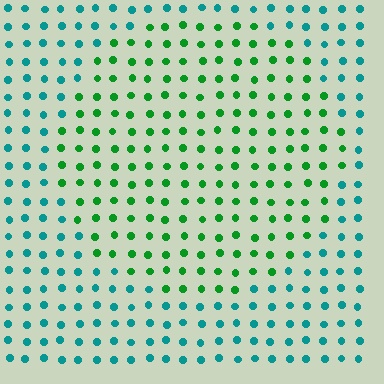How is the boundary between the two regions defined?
The boundary is defined purely by a slight shift in hue (about 48 degrees). Spacing, size, and orientation are identical on both sides.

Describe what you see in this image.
The image is filled with small teal elements in a uniform arrangement. A circle-shaped region is visible where the elements are tinted to a slightly different hue, forming a subtle color boundary.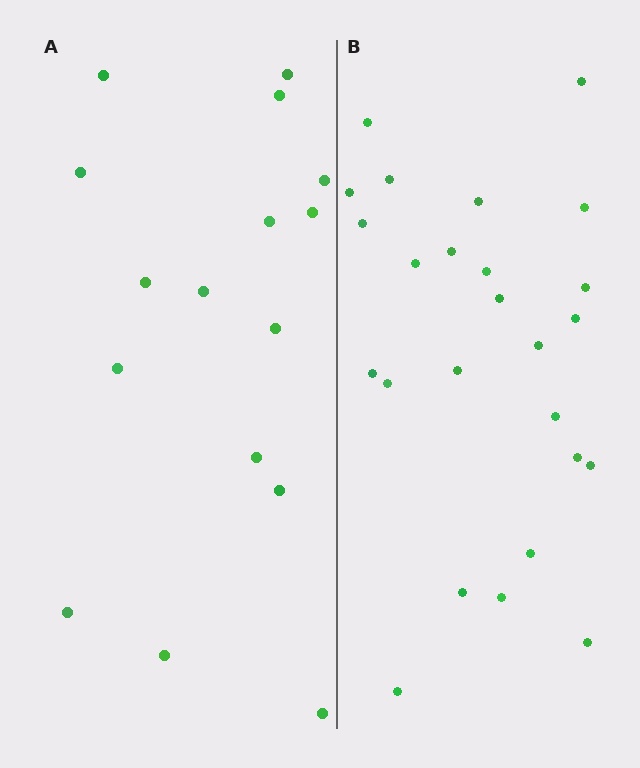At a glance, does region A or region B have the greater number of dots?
Region B (the right region) has more dots.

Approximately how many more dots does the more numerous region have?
Region B has roughly 8 or so more dots than region A.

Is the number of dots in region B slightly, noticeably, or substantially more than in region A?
Region B has substantially more. The ratio is roughly 1.6 to 1.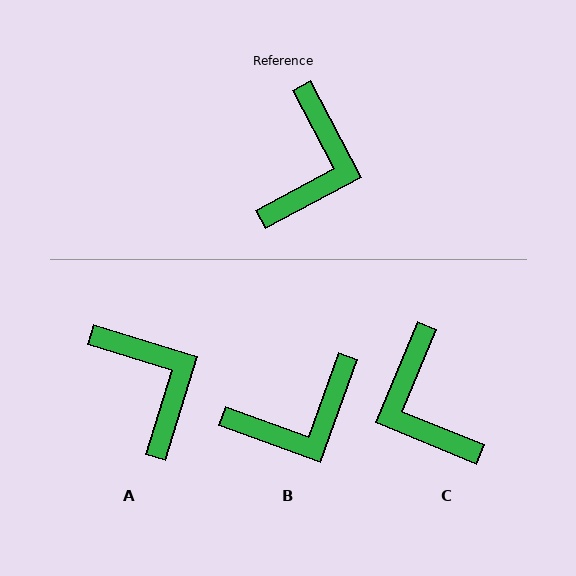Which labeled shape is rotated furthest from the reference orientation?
C, about 141 degrees away.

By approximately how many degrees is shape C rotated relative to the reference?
Approximately 141 degrees clockwise.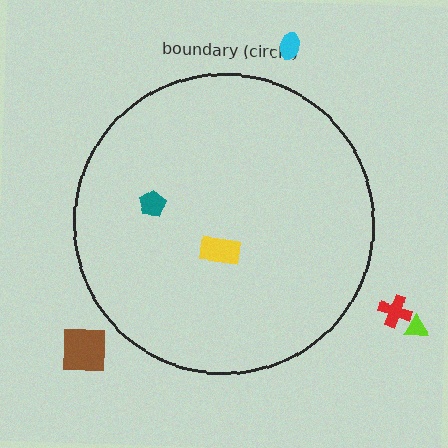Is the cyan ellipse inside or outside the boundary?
Outside.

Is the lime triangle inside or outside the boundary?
Outside.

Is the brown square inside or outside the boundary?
Outside.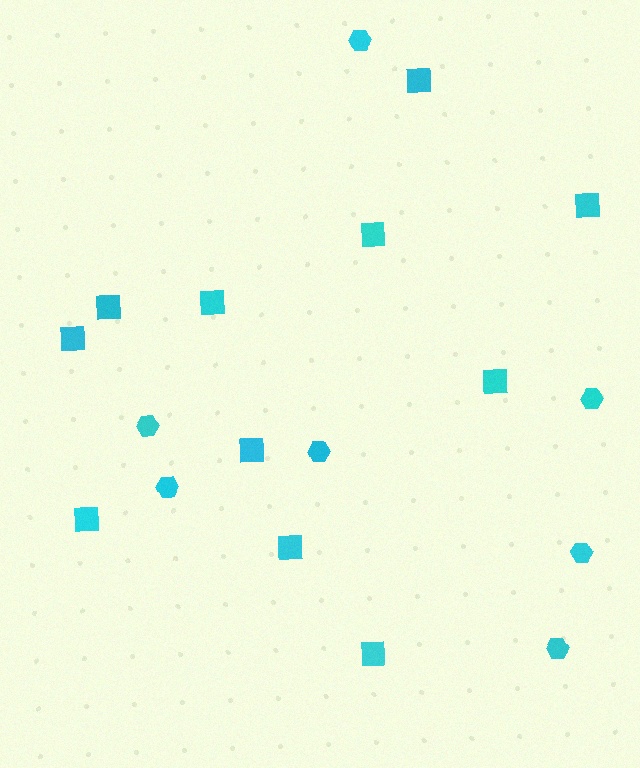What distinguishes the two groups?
There are 2 groups: one group of hexagons (7) and one group of squares (11).